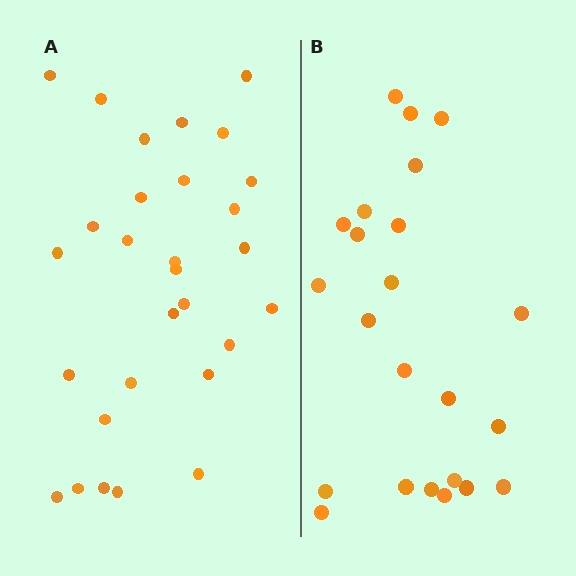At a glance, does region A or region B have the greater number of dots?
Region A (the left region) has more dots.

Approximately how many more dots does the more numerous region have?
Region A has about 6 more dots than region B.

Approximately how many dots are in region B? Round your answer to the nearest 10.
About 20 dots. (The exact count is 23, which rounds to 20.)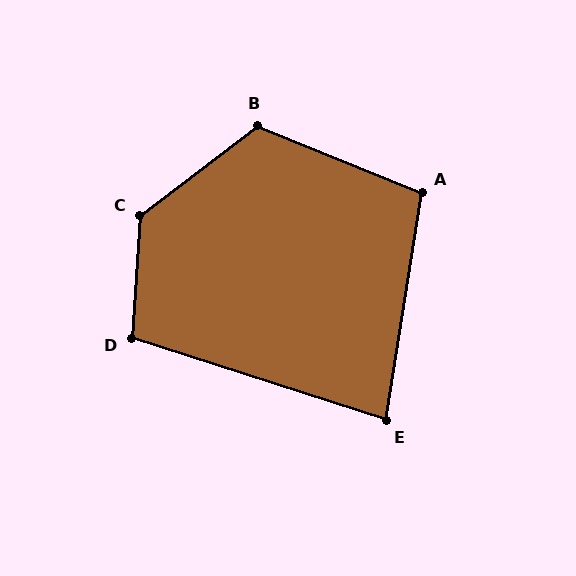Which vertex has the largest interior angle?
C, at approximately 131 degrees.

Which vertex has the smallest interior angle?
E, at approximately 81 degrees.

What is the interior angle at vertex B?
Approximately 121 degrees (obtuse).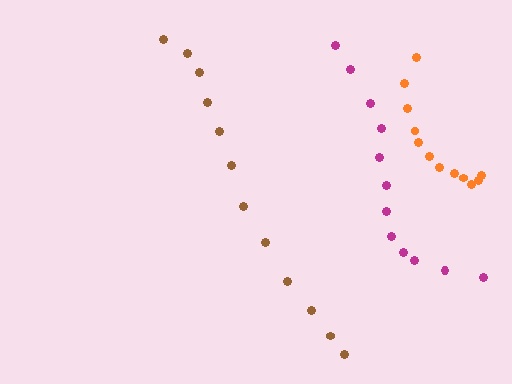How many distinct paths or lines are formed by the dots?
There are 3 distinct paths.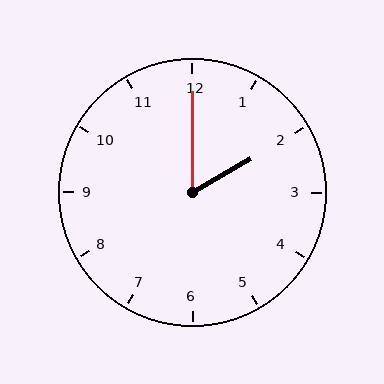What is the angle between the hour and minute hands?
Approximately 60 degrees.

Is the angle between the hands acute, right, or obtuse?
It is acute.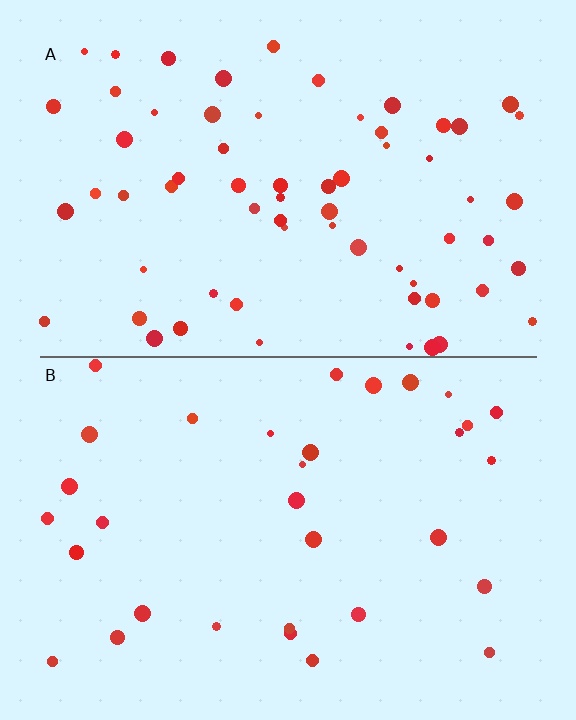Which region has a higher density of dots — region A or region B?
A (the top).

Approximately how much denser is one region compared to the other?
Approximately 2.0× — region A over region B.